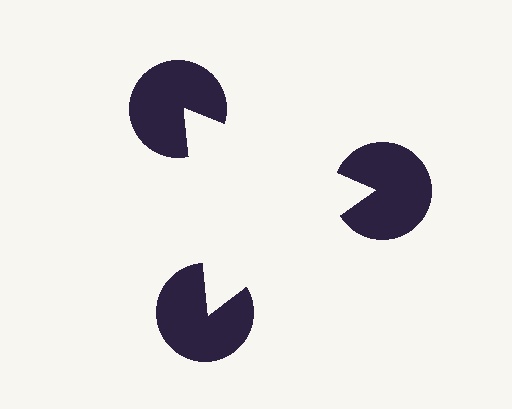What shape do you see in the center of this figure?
An illusory triangle — its edges are inferred from the aligned wedge cuts in the pac-man discs, not physically drawn.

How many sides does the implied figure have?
3 sides.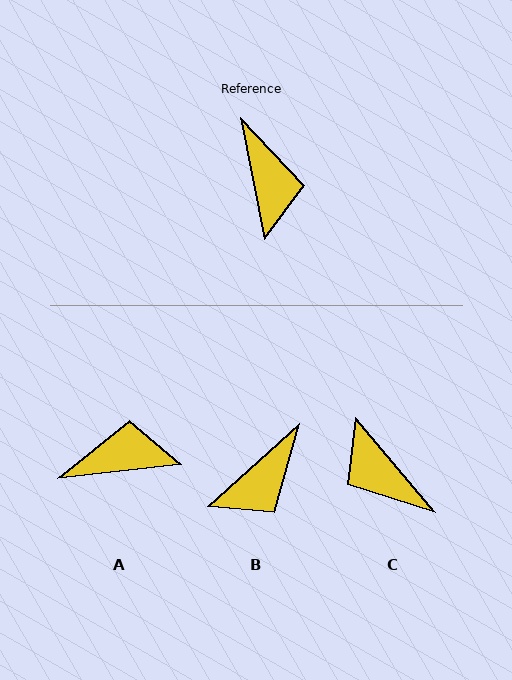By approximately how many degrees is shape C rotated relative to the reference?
Approximately 151 degrees clockwise.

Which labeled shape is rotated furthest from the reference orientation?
C, about 151 degrees away.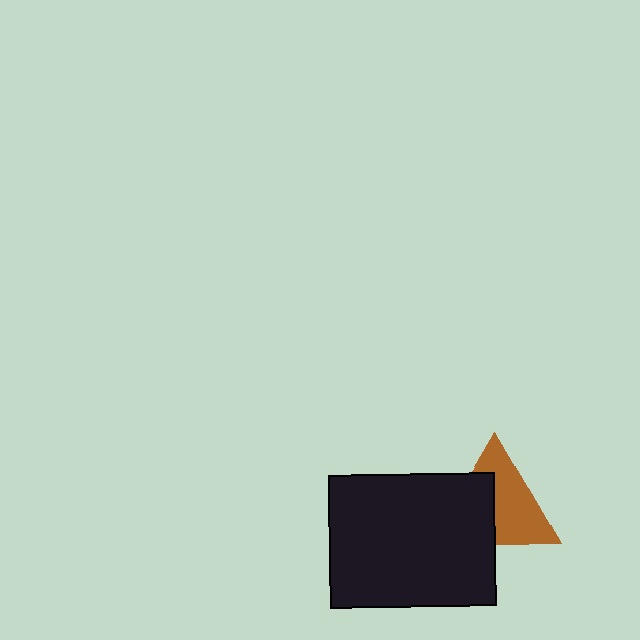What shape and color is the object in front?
The object in front is a black rectangle.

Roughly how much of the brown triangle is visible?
About half of it is visible (roughly 58%).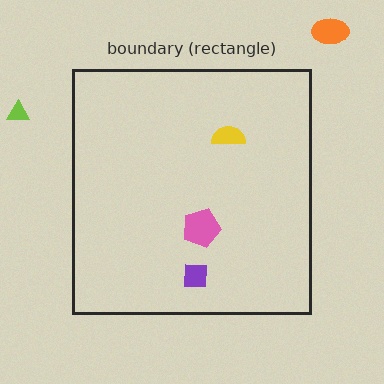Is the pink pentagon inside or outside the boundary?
Inside.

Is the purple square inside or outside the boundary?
Inside.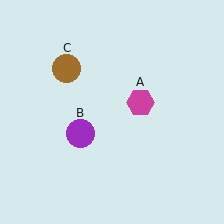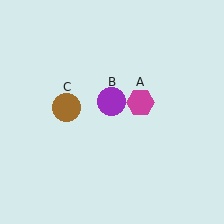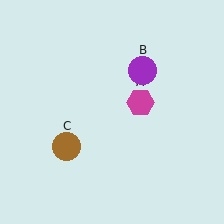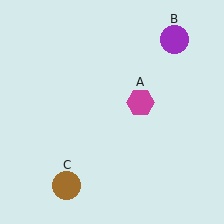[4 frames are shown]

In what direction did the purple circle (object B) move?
The purple circle (object B) moved up and to the right.